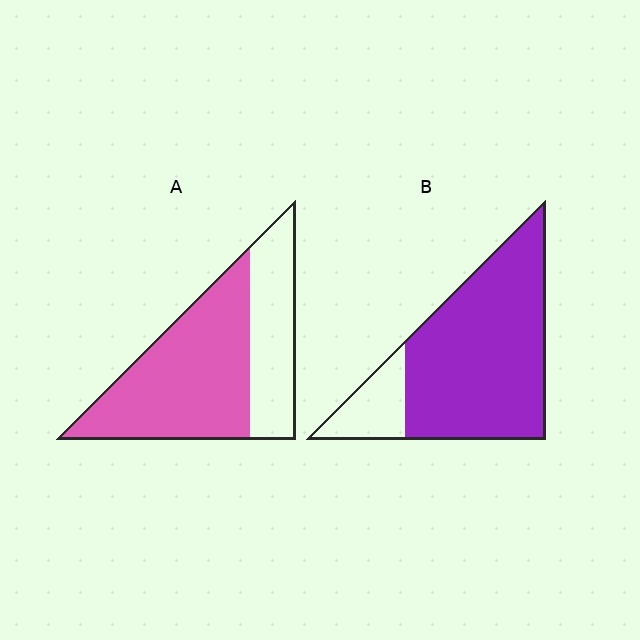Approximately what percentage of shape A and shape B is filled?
A is approximately 65% and B is approximately 85%.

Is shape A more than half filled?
Yes.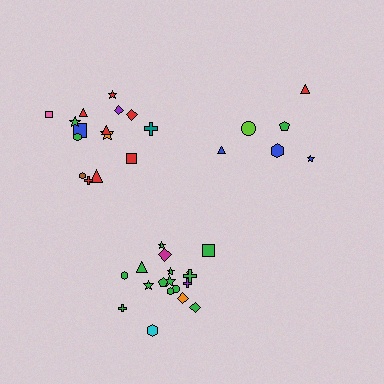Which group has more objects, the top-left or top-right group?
The top-left group.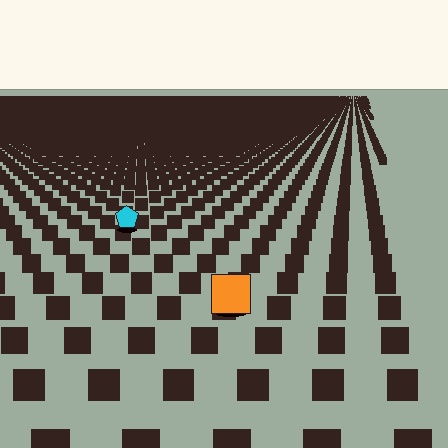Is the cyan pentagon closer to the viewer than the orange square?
No. The orange square is closer — you can tell from the texture gradient: the ground texture is coarser near it.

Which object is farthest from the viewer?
The cyan pentagon is farthest from the viewer. It appears smaller and the ground texture around it is denser.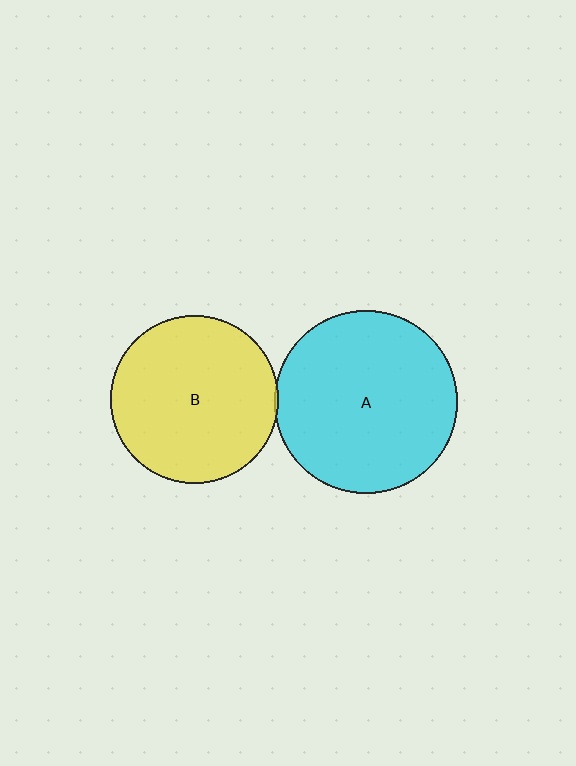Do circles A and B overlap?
Yes.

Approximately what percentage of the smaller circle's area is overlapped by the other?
Approximately 5%.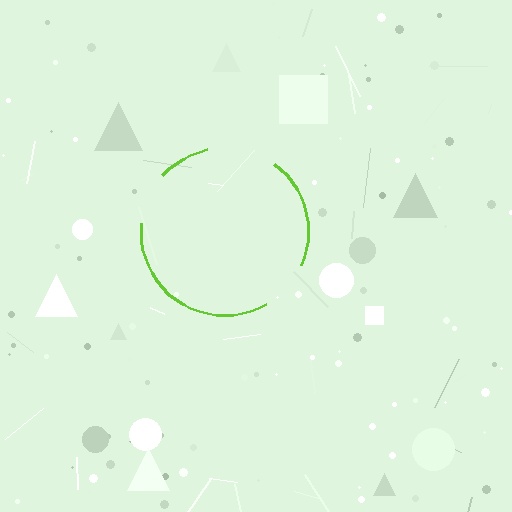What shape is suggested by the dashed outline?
The dashed outline suggests a circle.